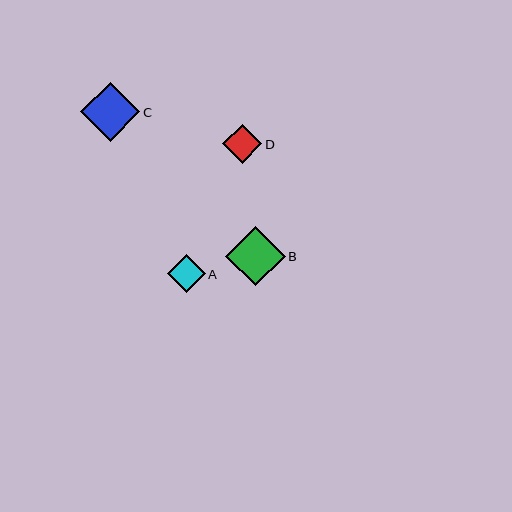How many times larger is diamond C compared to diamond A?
Diamond C is approximately 1.6 times the size of diamond A.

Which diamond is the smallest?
Diamond A is the smallest with a size of approximately 38 pixels.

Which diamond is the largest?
Diamond B is the largest with a size of approximately 60 pixels.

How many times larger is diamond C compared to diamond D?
Diamond C is approximately 1.5 times the size of diamond D.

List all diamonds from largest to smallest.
From largest to smallest: B, C, D, A.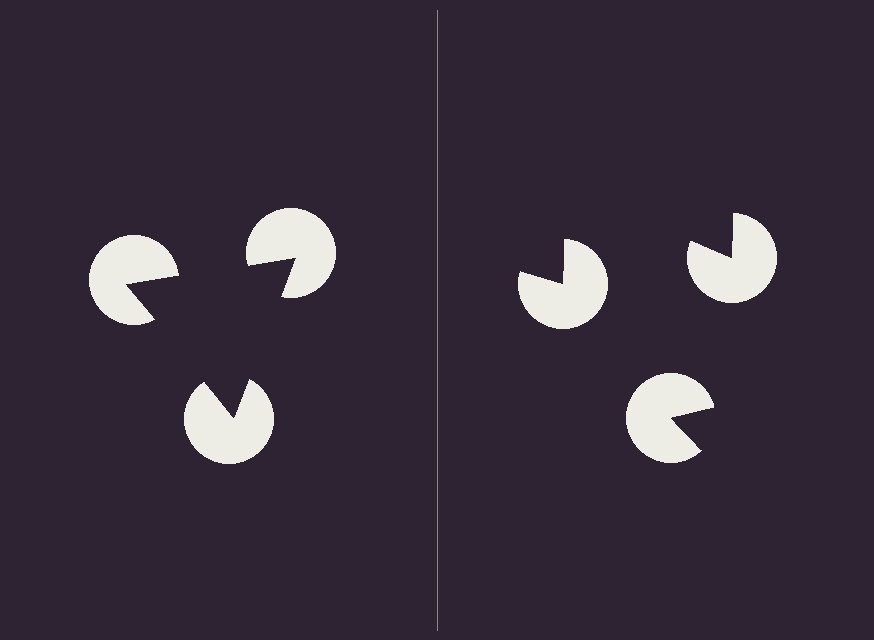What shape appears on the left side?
An illusory triangle.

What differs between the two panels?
The pac-man discs are positioned identically on both sides; only the wedge orientations differ. On the left they align to a triangle; on the right they are misaligned.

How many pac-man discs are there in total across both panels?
6 — 3 on each side.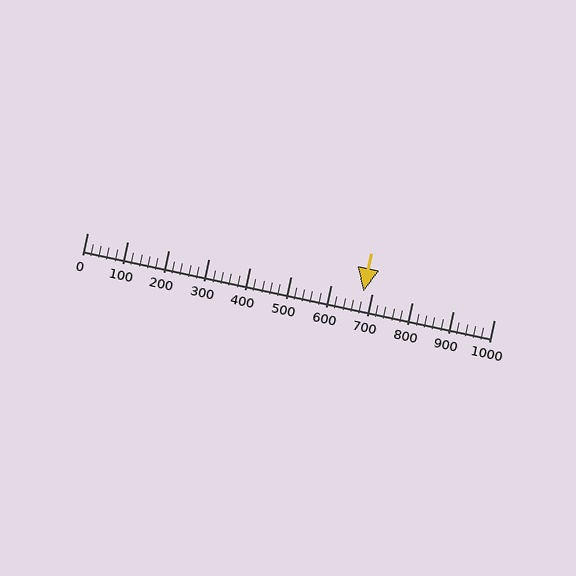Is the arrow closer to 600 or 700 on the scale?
The arrow is closer to 700.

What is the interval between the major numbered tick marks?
The major tick marks are spaced 100 units apart.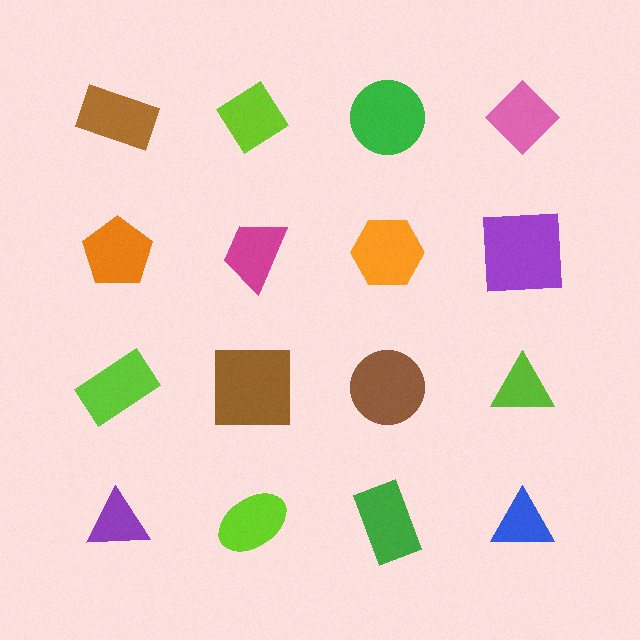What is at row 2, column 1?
An orange pentagon.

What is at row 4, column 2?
A lime ellipse.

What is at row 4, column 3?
A green rectangle.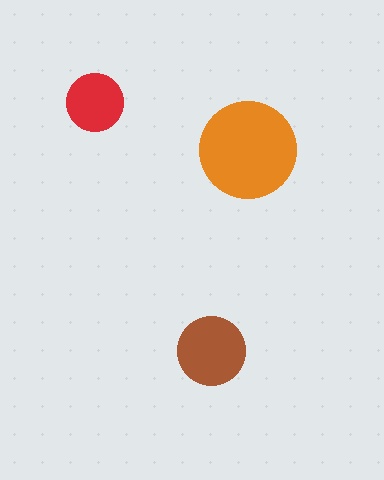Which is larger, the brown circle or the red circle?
The brown one.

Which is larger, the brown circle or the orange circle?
The orange one.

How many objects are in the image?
There are 3 objects in the image.